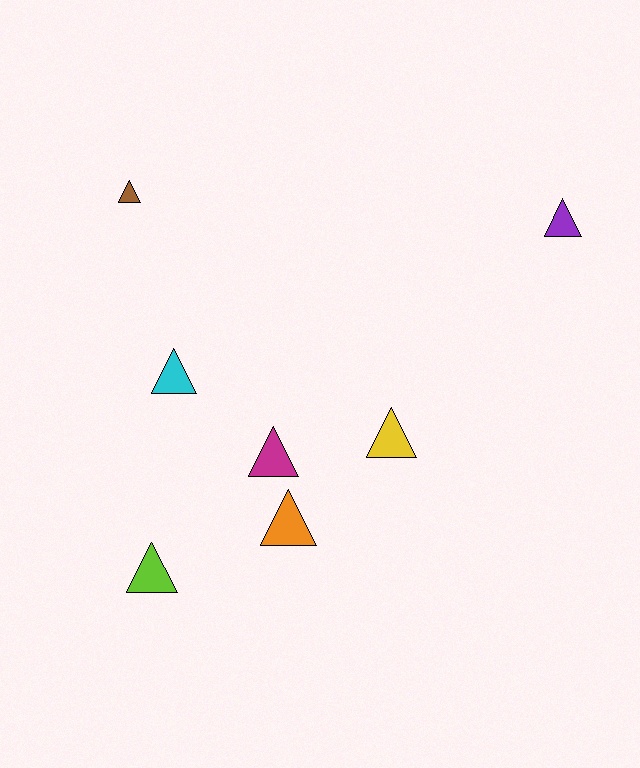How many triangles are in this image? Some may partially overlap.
There are 7 triangles.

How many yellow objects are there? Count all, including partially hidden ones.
There is 1 yellow object.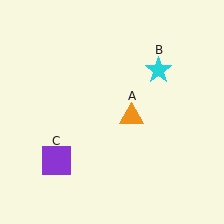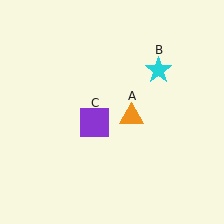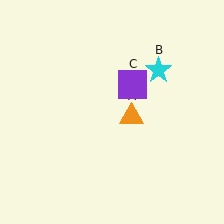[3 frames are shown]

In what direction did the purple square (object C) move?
The purple square (object C) moved up and to the right.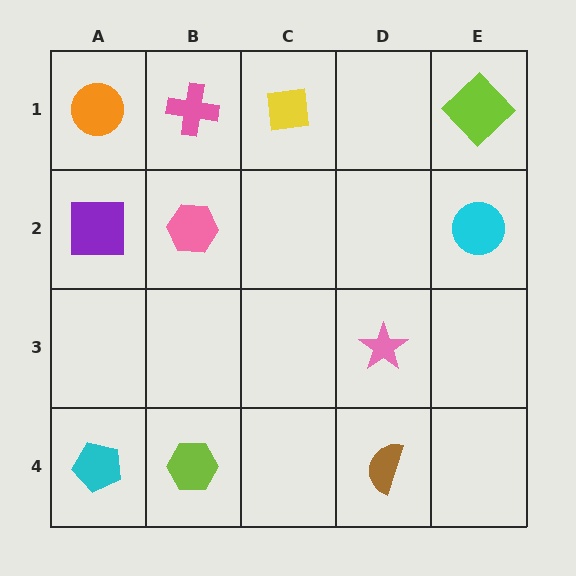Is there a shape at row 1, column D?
No, that cell is empty.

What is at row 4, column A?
A cyan pentagon.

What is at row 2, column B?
A pink hexagon.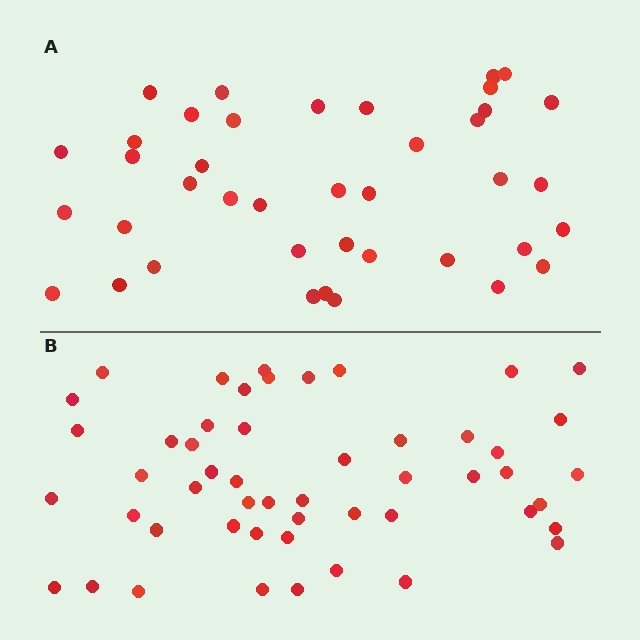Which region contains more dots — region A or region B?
Region B (the bottom region) has more dots.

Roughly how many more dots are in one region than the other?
Region B has roughly 12 or so more dots than region A.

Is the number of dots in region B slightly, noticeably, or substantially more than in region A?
Region B has noticeably more, but not dramatically so. The ratio is roughly 1.3 to 1.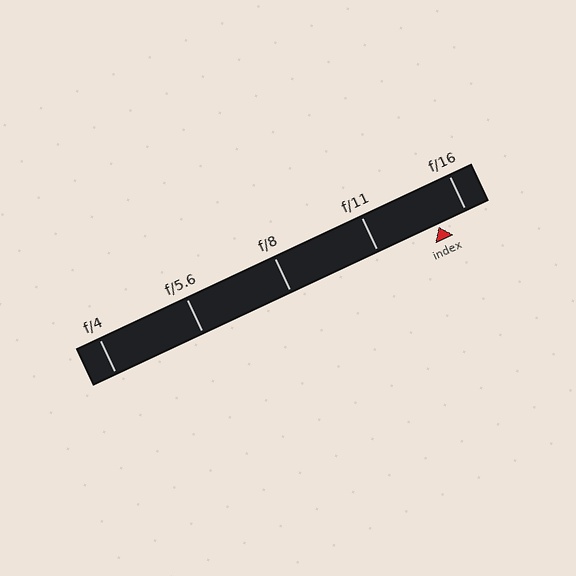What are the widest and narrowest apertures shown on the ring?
The widest aperture shown is f/4 and the narrowest is f/16.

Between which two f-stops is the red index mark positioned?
The index mark is between f/11 and f/16.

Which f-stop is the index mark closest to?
The index mark is closest to f/16.